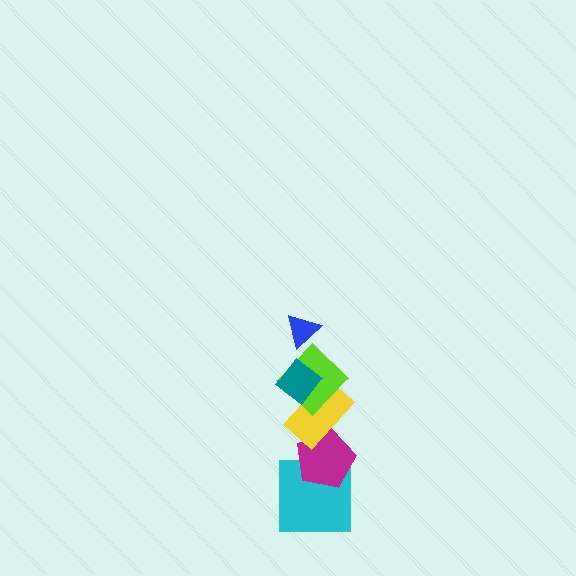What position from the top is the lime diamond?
The lime diamond is 3rd from the top.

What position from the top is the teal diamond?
The teal diamond is 2nd from the top.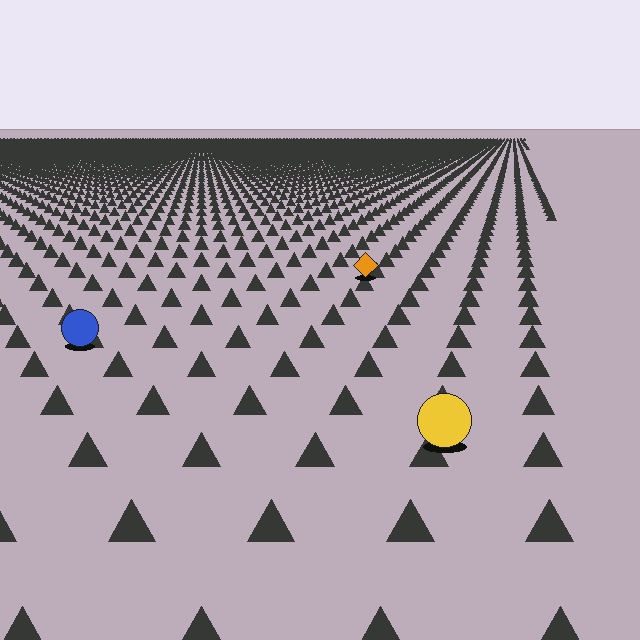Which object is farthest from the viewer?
The orange diamond is farthest from the viewer. It appears smaller and the ground texture around it is denser.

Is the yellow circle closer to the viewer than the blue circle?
Yes. The yellow circle is closer — you can tell from the texture gradient: the ground texture is coarser near it.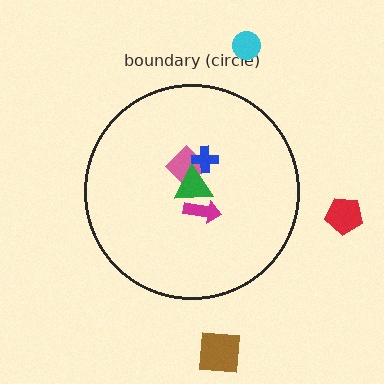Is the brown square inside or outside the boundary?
Outside.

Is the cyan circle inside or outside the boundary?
Outside.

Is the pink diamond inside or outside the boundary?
Inside.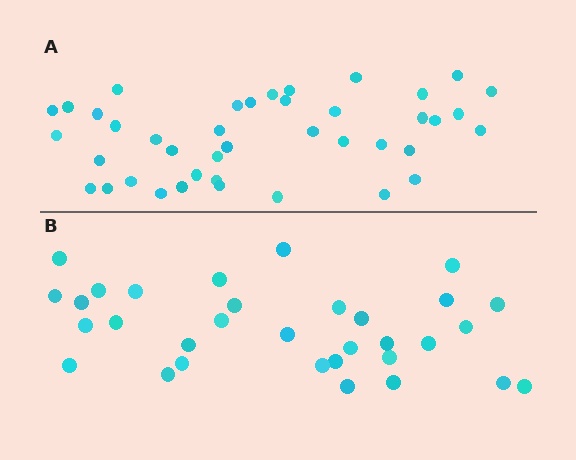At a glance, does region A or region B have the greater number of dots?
Region A (the top region) has more dots.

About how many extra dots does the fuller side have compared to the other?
Region A has roughly 8 or so more dots than region B.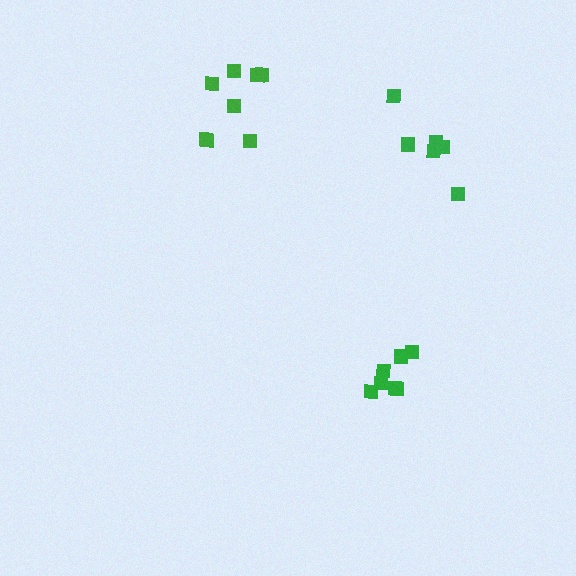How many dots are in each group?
Group 1: 8 dots, Group 2: 6 dots, Group 3: 7 dots (21 total).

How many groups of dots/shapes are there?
There are 3 groups.